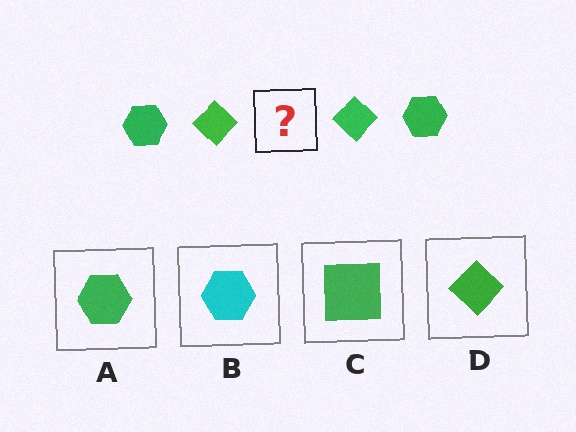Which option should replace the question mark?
Option A.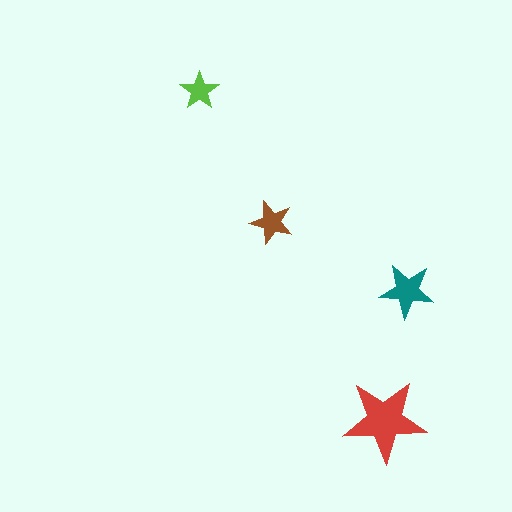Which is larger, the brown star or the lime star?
The brown one.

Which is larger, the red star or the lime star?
The red one.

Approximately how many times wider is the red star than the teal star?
About 1.5 times wider.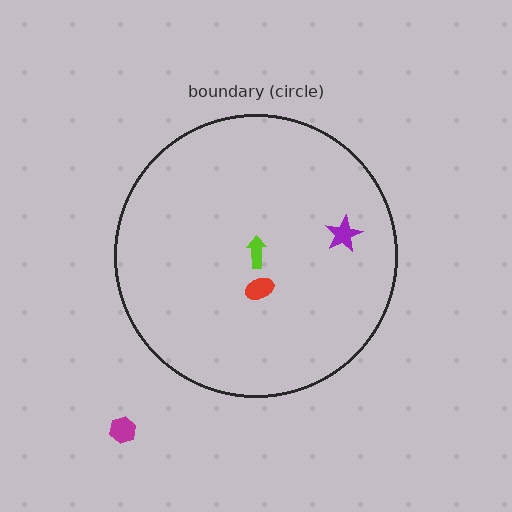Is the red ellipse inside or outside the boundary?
Inside.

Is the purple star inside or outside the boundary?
Inside.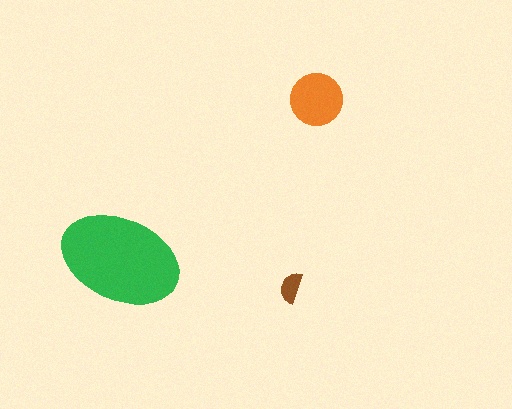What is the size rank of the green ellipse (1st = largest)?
1st.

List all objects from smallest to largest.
The brown semicircle, the orange circle, the green ellipse.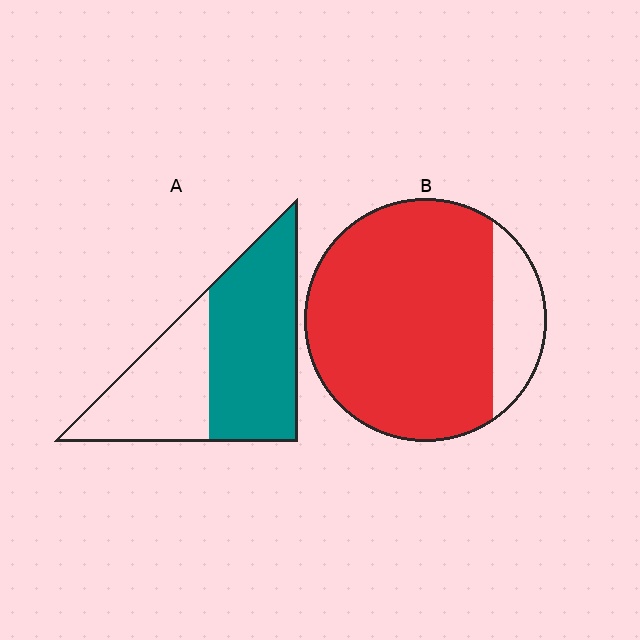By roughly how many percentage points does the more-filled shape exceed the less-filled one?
By roughly 25 percentage points (B over A).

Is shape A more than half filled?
Yes.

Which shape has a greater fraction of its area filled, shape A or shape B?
Shape B.